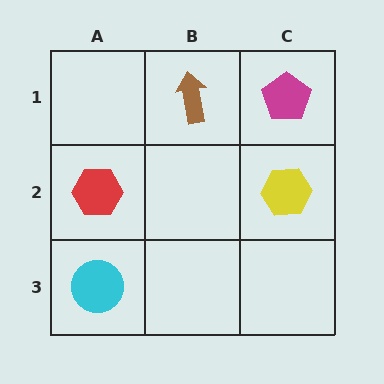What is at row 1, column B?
A brown arrow.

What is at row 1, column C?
A magenta pentagon.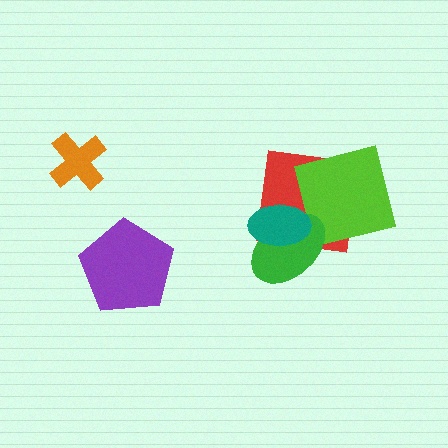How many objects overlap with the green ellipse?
2 objects overlap with the green ellipse.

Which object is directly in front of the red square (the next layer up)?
The lime square is directly in front of the red square.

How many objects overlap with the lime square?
1 object overlaps with the lime square.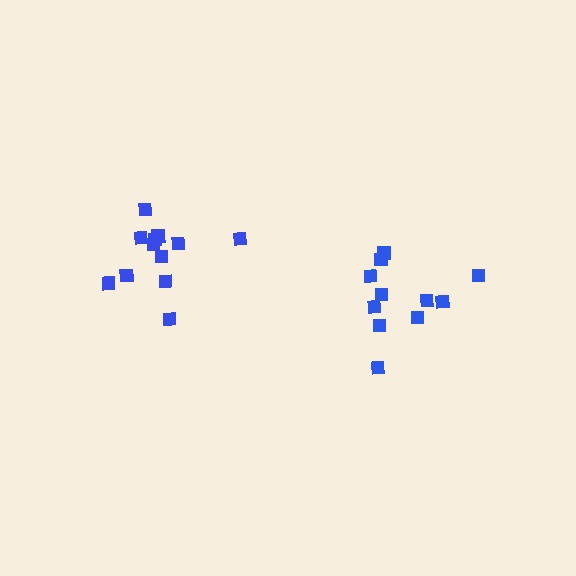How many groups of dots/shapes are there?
There are 2 groups.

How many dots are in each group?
Group 1: 12 dots, Group 2: 11 dots (23 total).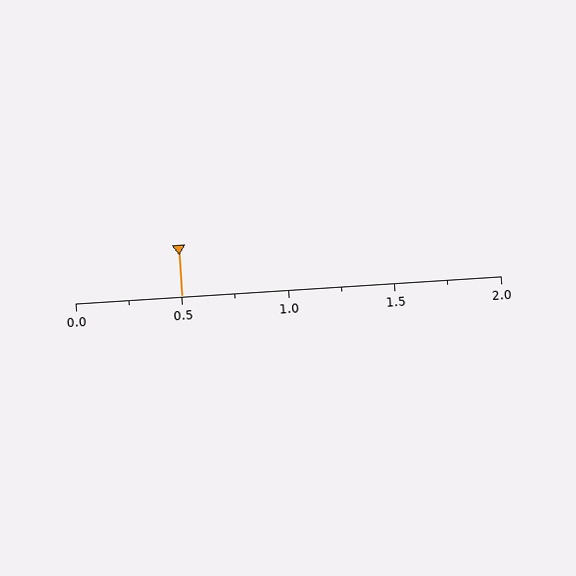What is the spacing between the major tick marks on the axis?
The major ticks are spaced 0.5 apart.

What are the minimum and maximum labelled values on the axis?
The axis runs from 0.0 to 2.0.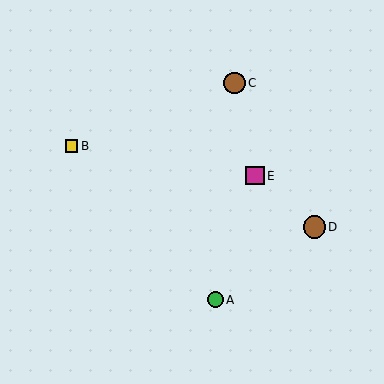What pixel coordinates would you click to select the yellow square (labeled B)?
Click at (71, 146) to select the yellow square B.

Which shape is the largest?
The brown circle (labeled D) is the largest.